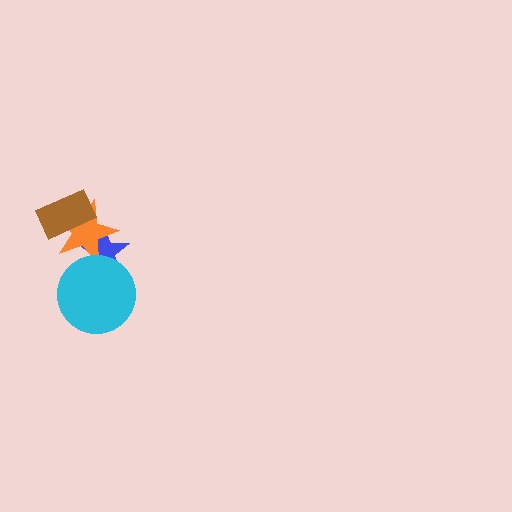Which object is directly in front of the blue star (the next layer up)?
The orange star is directly in front of the blue star.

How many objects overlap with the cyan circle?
2 objects overlap with the cyan circle.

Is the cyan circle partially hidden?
No, no other shape covers it.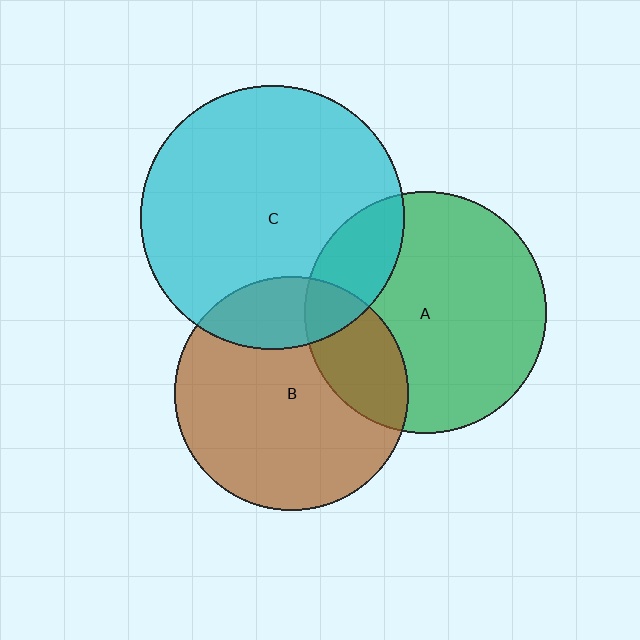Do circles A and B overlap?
Yes.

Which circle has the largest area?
Circle C (cyan).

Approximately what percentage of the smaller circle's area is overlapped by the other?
Approximately 25%.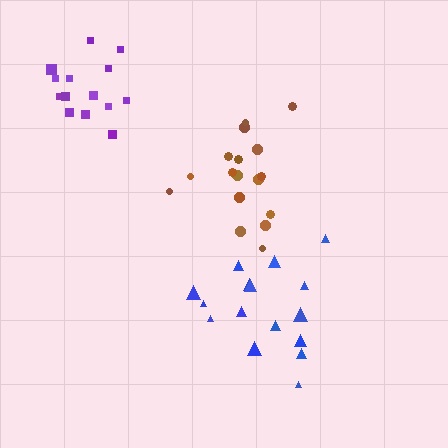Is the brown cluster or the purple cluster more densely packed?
Brown.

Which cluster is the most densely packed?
Brown.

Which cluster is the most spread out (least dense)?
Blue.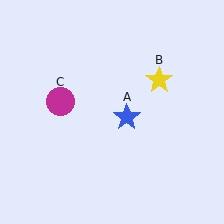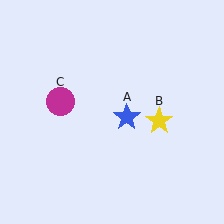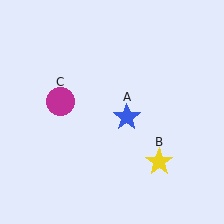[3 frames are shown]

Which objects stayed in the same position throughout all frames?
Blue star (object A) and magenta circle (object C) remained stationary.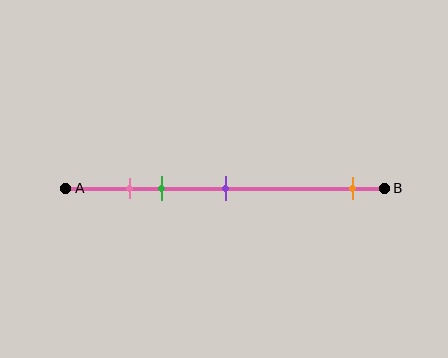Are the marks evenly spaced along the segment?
No, the marks are not evenly spaced.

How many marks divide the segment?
There are 4 marks dividing the segment.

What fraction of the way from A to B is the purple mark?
The purple mark is approximately 50% (0.5) of the way from A to B.